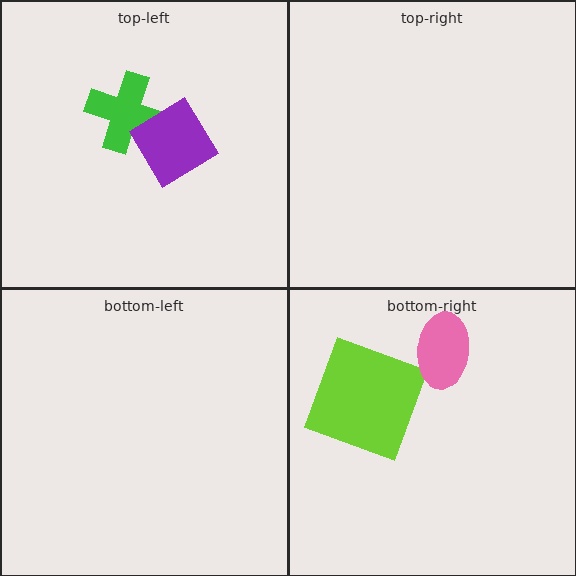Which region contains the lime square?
The bottom-right region.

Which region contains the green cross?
The top-left region.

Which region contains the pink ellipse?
The bottom-right region.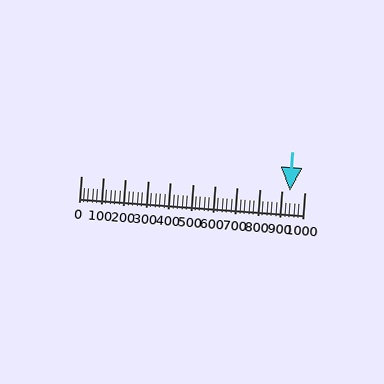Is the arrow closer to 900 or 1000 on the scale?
The arrow is closer to 900.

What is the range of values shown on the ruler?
The ruler shows values from 0 to 1000.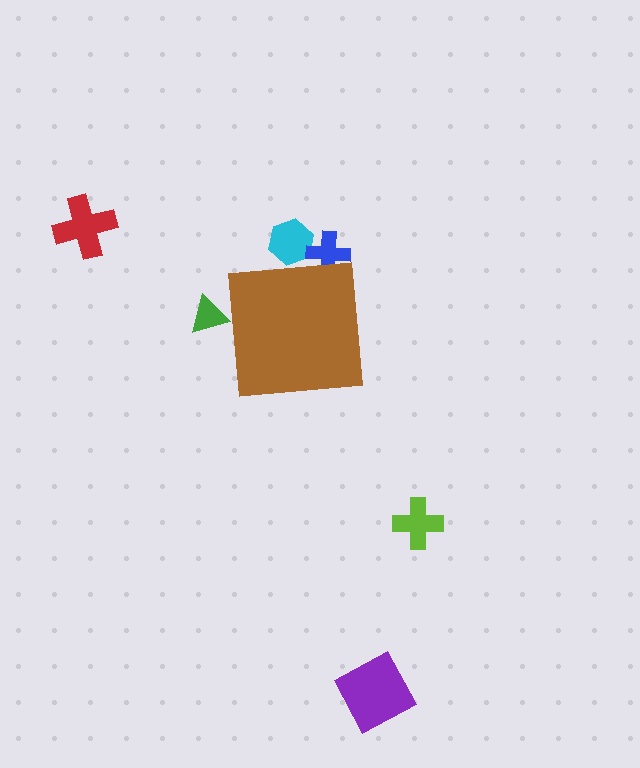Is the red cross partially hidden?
No, the red cross is fully visible.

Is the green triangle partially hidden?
Yes, the green triangle is partially hidden behind the brown square.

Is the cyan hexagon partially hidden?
Yes, the cyan hexagon is partially hidden behind the brown square.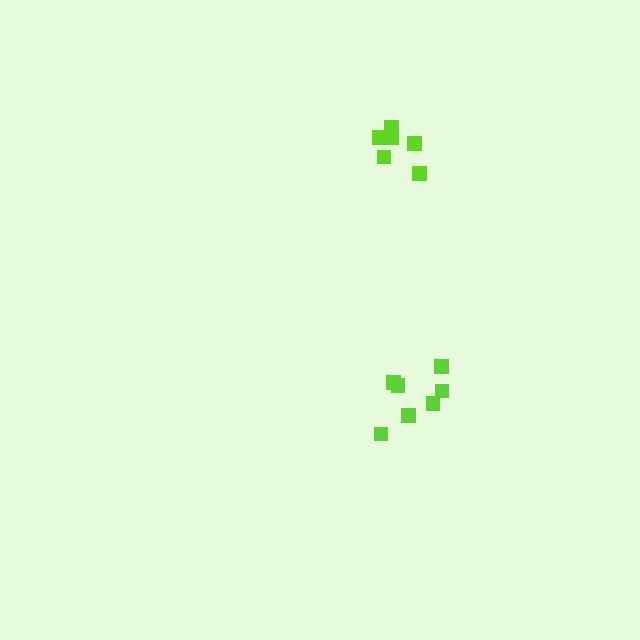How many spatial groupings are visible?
There are 2 spatial groupings.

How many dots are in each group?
Group 1: 7 dots, Group 2: 6 dots (13 total).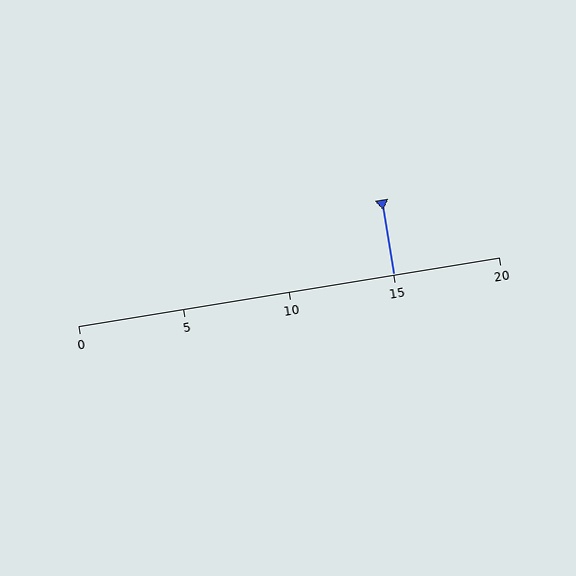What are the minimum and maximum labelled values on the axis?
The axis runs from 0 to 20.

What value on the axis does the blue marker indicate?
The marker indicates approximately 15.